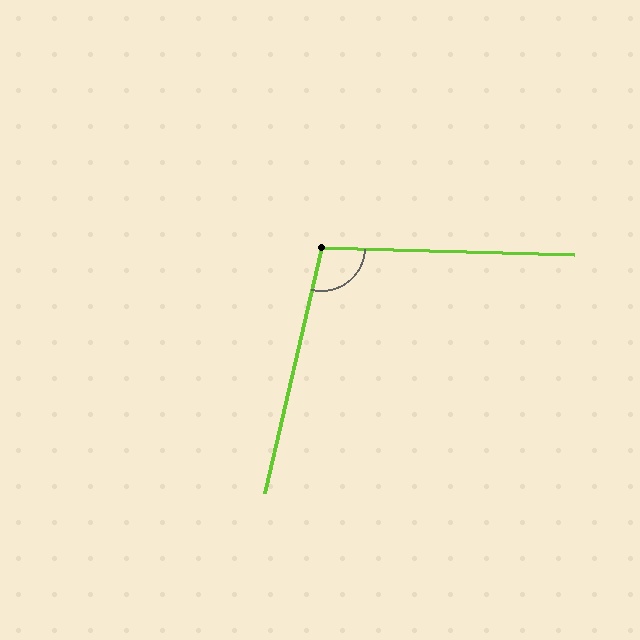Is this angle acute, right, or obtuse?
It is obtuse.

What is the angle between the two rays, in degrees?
Approximately 101 degrees.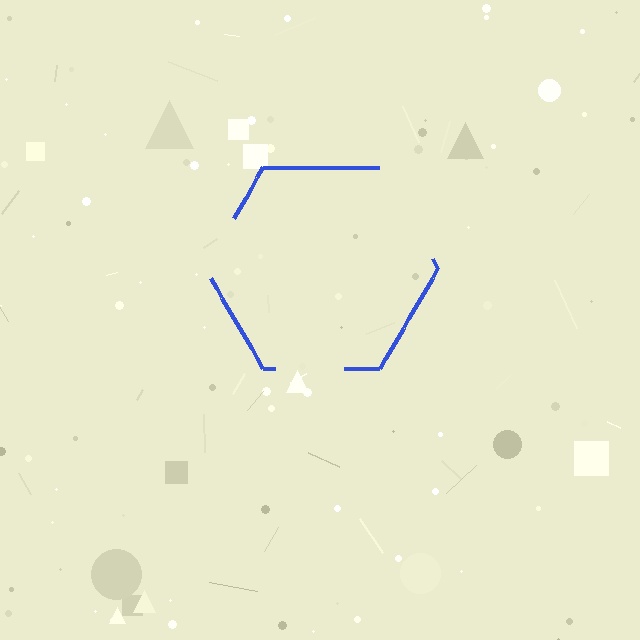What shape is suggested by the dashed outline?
The dashed outline suggests a hexagon.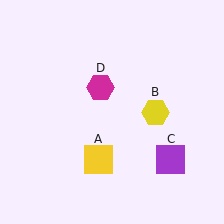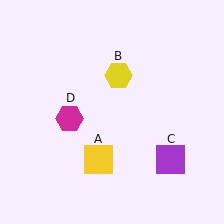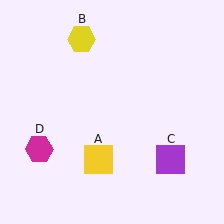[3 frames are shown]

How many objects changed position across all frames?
2 objects changed position: yellow hexagon (object B), magenta hexagon (object D).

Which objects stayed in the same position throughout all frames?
Yellow square (object A) and purple square (object C) remained stationary.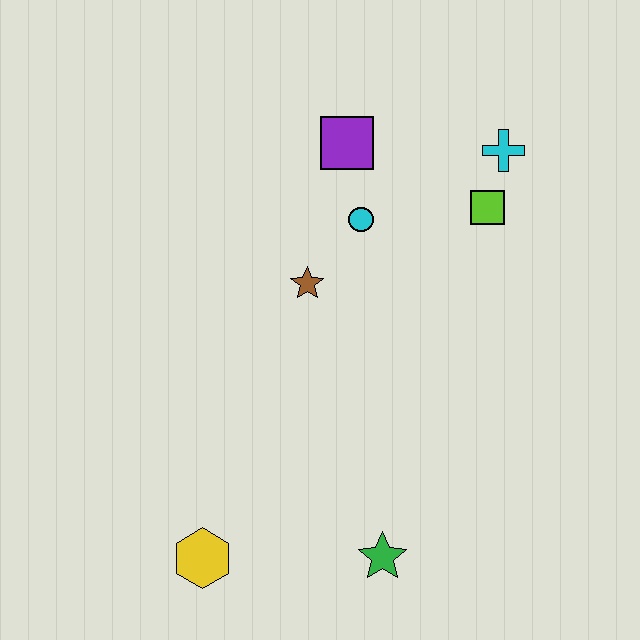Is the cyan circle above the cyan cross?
No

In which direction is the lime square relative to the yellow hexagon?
The lime square is above the yellow hexagon.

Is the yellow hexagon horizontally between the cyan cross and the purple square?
No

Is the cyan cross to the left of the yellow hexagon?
No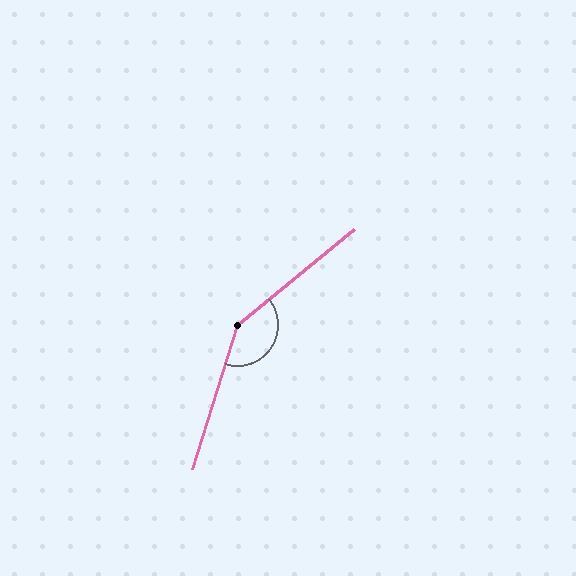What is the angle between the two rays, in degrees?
Approximately 146 degrees.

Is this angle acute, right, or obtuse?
It is obtuse.